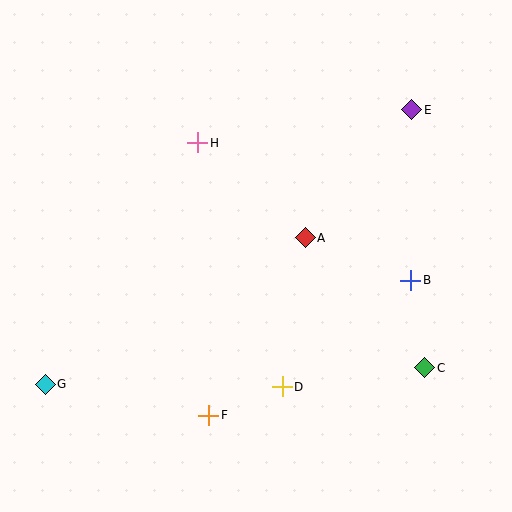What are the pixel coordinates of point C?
Point C is at (425, 368).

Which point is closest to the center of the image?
Point A at (305, 238) is closest to the center.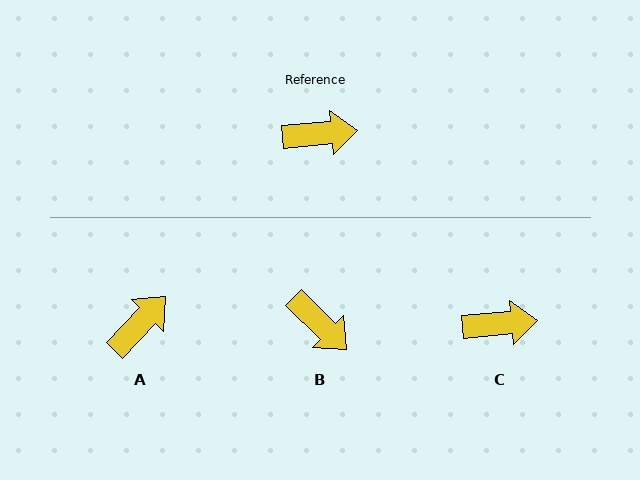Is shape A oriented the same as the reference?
No, it is off by about 41 degrees.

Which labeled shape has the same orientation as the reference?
C.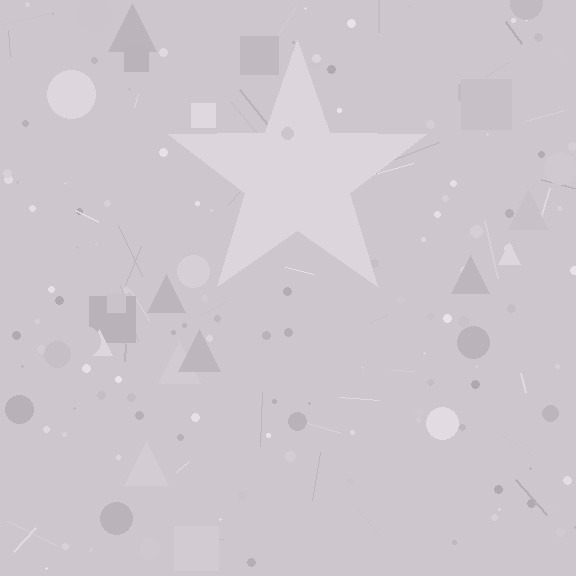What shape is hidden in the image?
A star is hidden in the image.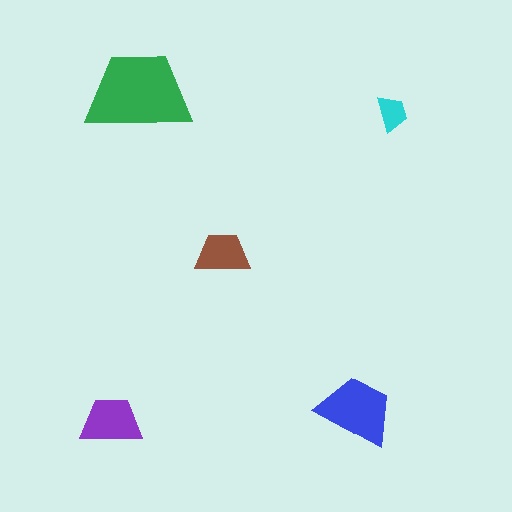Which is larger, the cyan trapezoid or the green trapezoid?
The green one.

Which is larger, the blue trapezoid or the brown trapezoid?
The blue one.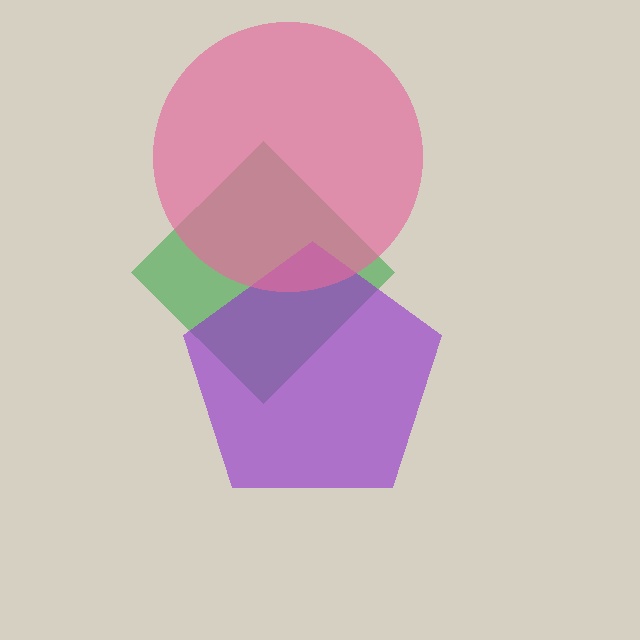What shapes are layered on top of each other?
The layered shapes are: a green diamond, a purple pentagon, a pink circle.